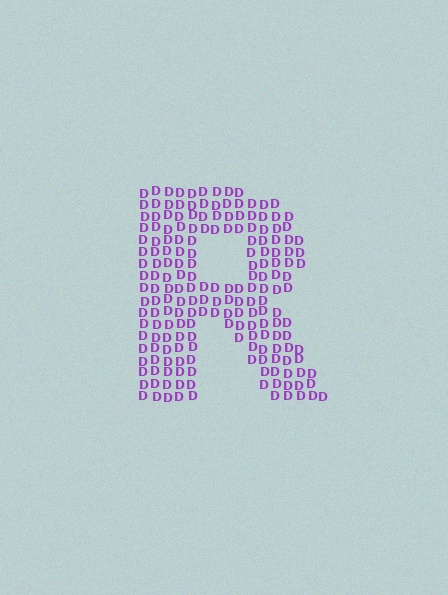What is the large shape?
The large shape is the letter R.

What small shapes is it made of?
It is made of small letter D's.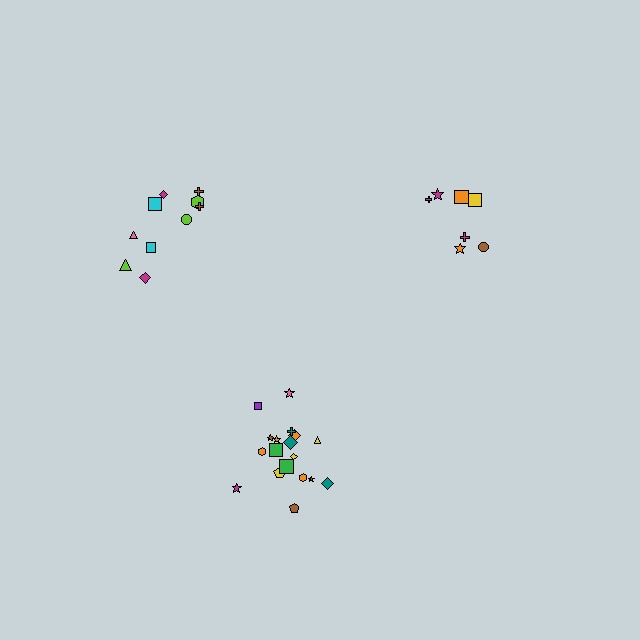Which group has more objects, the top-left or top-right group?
The top-left group.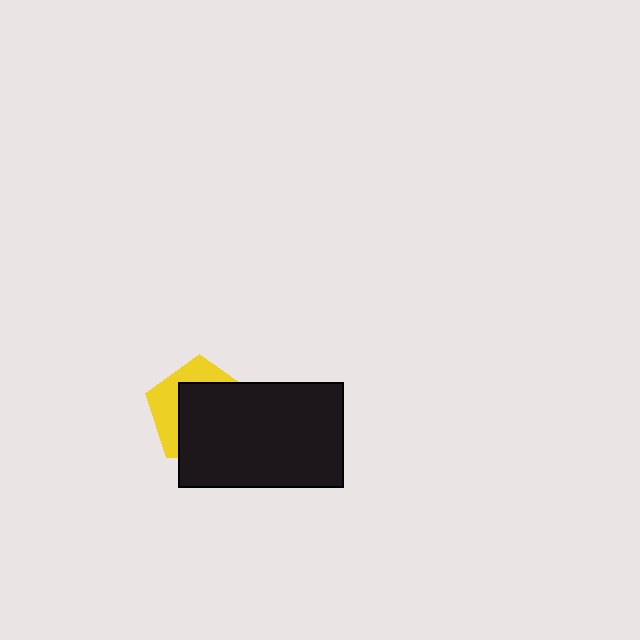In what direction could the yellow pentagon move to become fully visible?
The yellow pentagon could move toward the upper-left. That would shift it out from behind the black rectangle entirely.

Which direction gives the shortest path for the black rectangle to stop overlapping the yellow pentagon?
Moving toward the lower-right gives the shortest separation.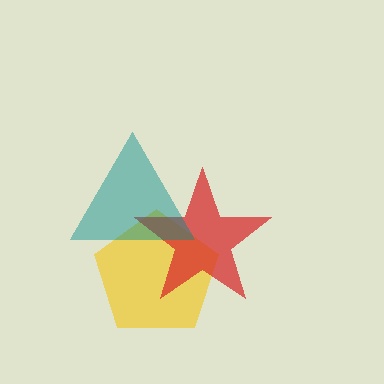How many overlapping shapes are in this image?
There are 3 overlapping shapes in the image.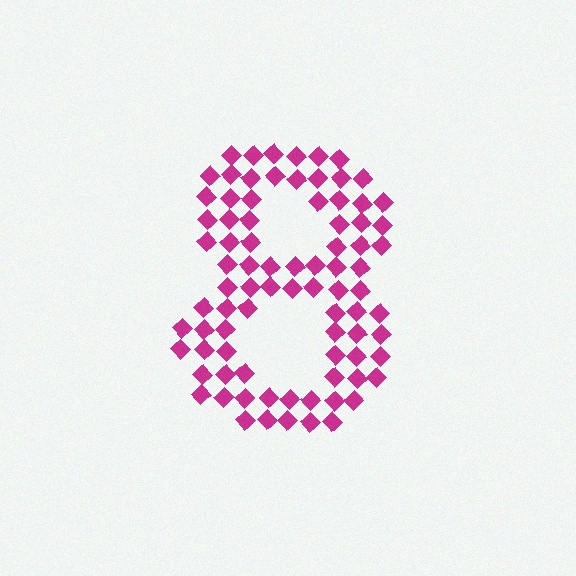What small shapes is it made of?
It is made of small diamonds.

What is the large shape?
The large shape is the digit 8.